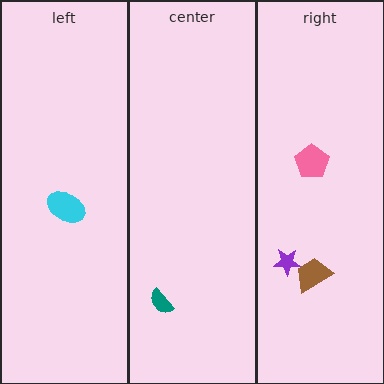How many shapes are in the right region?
3.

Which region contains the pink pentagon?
The right region.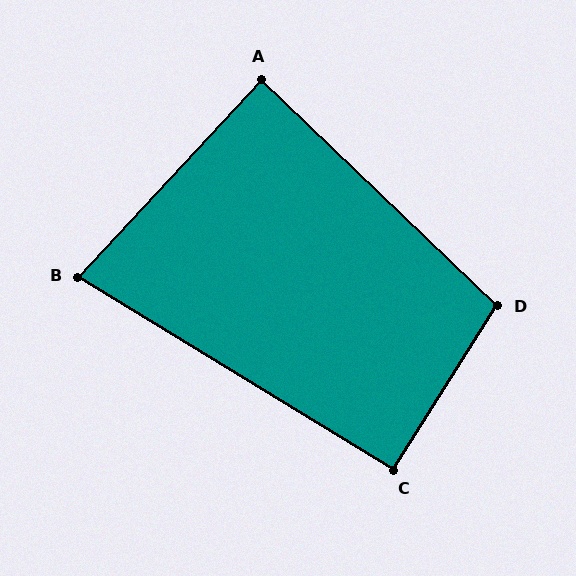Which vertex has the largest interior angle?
D, at approximately 101 degrees.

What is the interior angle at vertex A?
Approximately 89 degrees (approximately right).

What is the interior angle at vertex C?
Approximately 91 degrees (approximately right).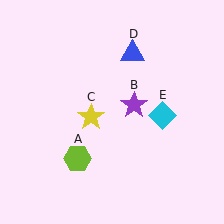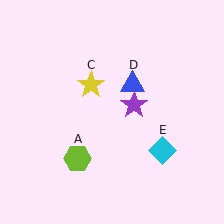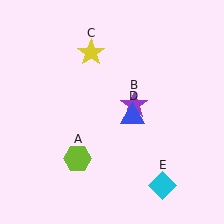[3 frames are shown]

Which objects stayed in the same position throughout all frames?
Lime hexagon (object A) and purple star (object B) remained stationary.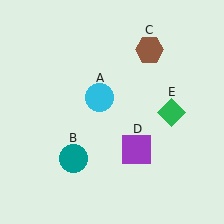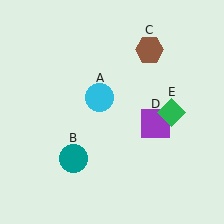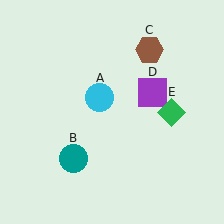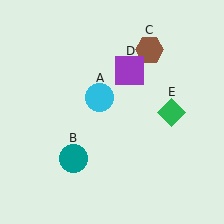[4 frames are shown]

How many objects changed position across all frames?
1 object changed position: purple square (object D).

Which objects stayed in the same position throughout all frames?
Cyan circle (object A) and teal circle (object B) and brown hexagon (object C) and green diamond (object E) remained stationary.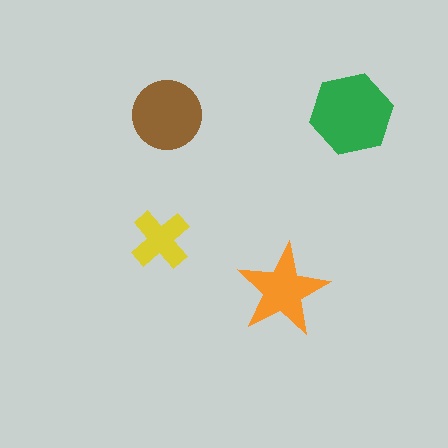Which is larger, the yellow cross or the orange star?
The orange star.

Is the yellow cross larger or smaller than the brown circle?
Smaller.